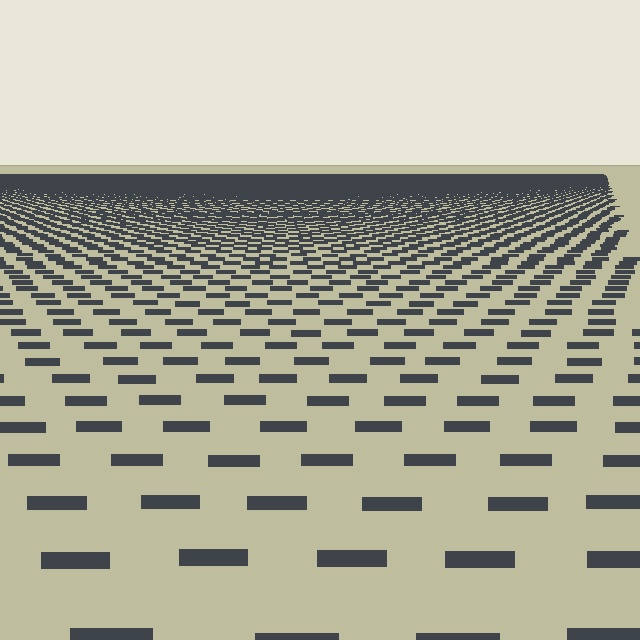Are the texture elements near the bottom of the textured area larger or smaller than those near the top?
Larger. Near the bottom, elements are closer to the viewer and appear at a bigger on-screen size.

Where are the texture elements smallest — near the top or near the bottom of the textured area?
Near the top.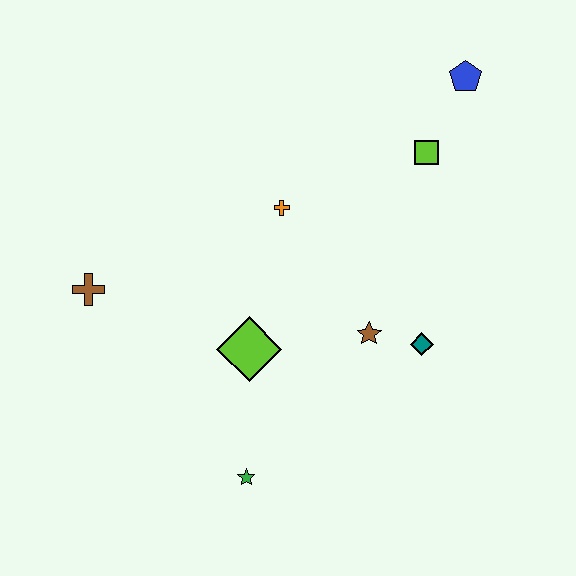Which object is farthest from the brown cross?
The blue pentagon is farthest from the brown cross.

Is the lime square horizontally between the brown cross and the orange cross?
No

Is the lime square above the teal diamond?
Yes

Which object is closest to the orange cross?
The lime diamond is closest to the orange cross.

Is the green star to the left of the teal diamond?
Yes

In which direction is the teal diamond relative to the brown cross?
The teal diamond is to the right of the brown cross.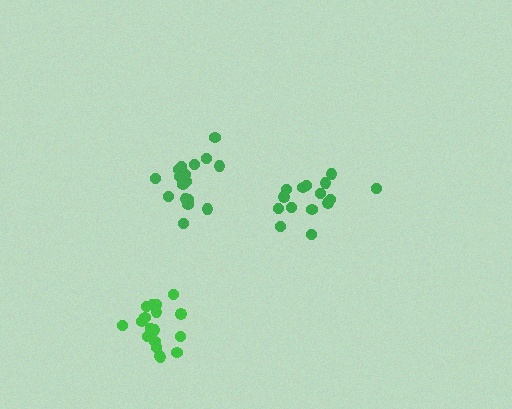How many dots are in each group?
Group 1: 18 dots, Group 2: 17 dots, Group 3: 15 dots (50 total).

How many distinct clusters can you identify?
There are 3 distinct clusters.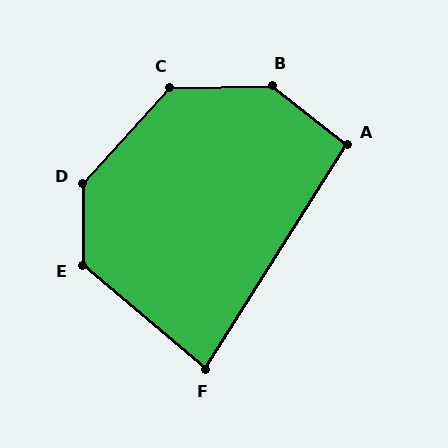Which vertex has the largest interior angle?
B, at approximately 140 degrees.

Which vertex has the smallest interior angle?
F, at approximately 82 degrees.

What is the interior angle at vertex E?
Approximately 131 degrees (obtuse).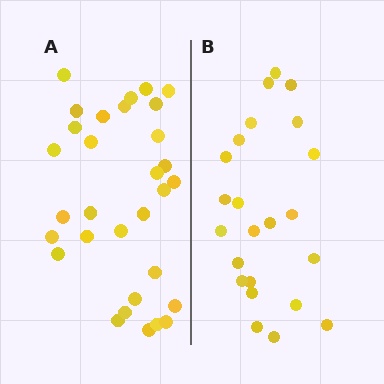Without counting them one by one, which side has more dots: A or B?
Region A (the left region) has more dots.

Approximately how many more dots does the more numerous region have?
Region A has roughly 8 or so more dots than region B.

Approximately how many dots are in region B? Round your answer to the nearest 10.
About 20 dots. (The exact count is 23, which rounds to 20.)